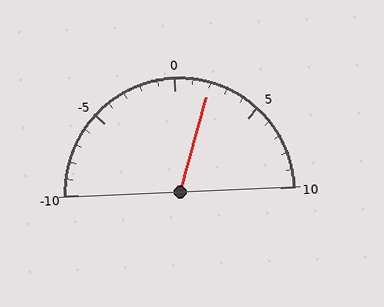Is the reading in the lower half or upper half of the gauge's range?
The reading is in the upper half of the range (-10 to 10).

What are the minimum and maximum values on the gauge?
The gauge ranges from -10 to 10.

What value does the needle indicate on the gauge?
The needle indicates approximately 2.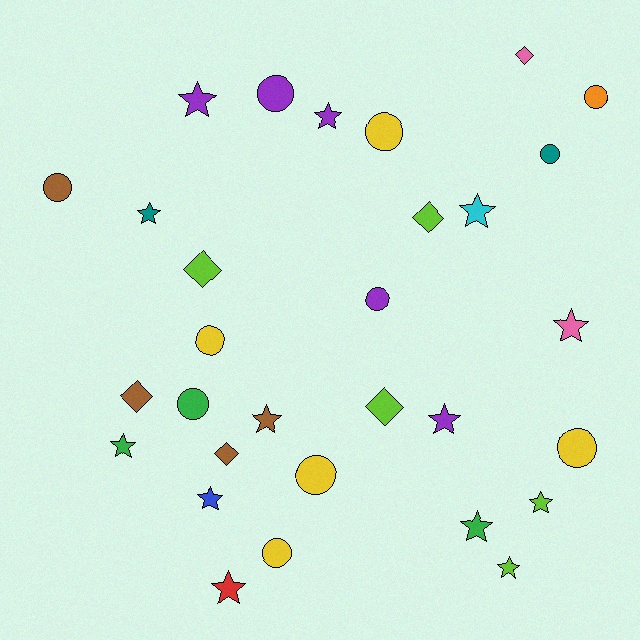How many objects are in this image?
There are 30 objects.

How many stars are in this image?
There are 13 stars.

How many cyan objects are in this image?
There is 1 cyan object.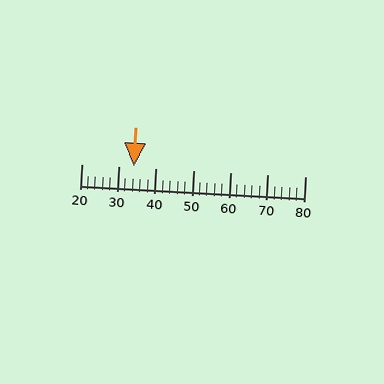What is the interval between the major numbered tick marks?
The major tick marks are spaced 10 units apart.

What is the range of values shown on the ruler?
The ruler shows values from 20 to 80.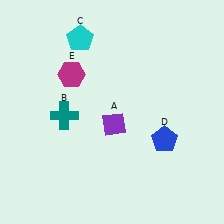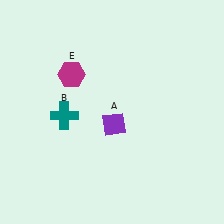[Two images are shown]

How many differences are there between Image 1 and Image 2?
There are 2 differences between the two images.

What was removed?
The cyan pentagon (C), the blue pentagon (D) were removed in Image 2.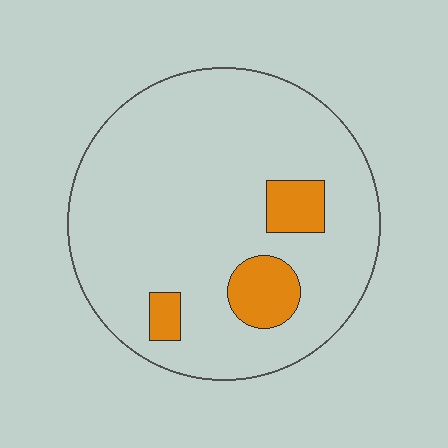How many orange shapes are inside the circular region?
3.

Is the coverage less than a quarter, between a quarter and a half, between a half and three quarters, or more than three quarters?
Less than a quarter.